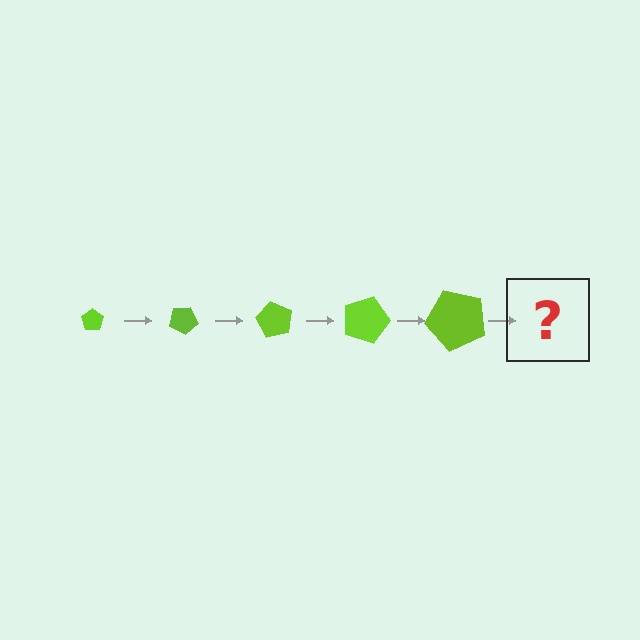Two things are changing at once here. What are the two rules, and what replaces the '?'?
The two rules are that the pentagon grows larger each step and it rotates 30 degrees each step. The '?' should be a pentagon, larger than the previous one and rotated 150 degrees from the start.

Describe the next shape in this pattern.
It should be a pentagon, larger than the previous one and rotated 150 degrees from the start.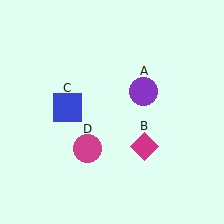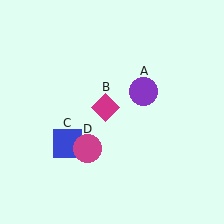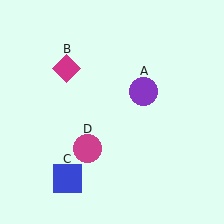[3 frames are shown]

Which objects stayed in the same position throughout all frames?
Purple circle (object A) and magenta circle (object D) remained stationary.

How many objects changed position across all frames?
2 objects changed position: magenta diamond (object B), blue square (object C).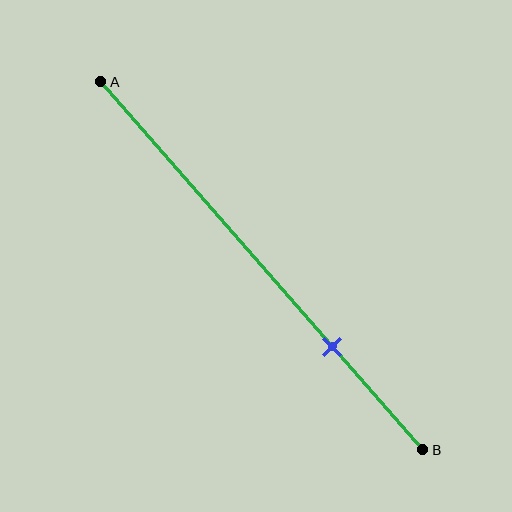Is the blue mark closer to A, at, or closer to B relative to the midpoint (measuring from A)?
The blue mark is closer to point B than the midpoint of segment AB.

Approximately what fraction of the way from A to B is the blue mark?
The blue mark is approximately 70% of the way from A to B.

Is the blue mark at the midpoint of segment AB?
No, the mark is at about 70% from A, not at the 50% midpoint.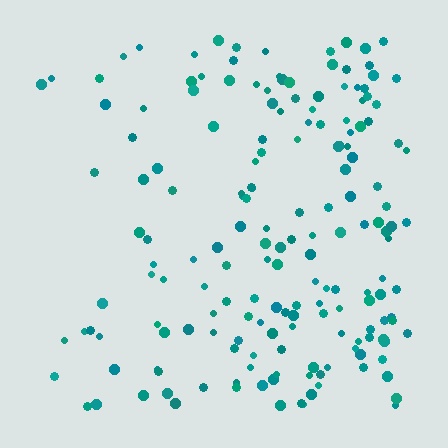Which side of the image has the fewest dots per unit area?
The left.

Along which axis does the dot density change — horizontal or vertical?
Horizontal.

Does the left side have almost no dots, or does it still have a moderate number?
Still a moderate number, just noticeably fewer than the right.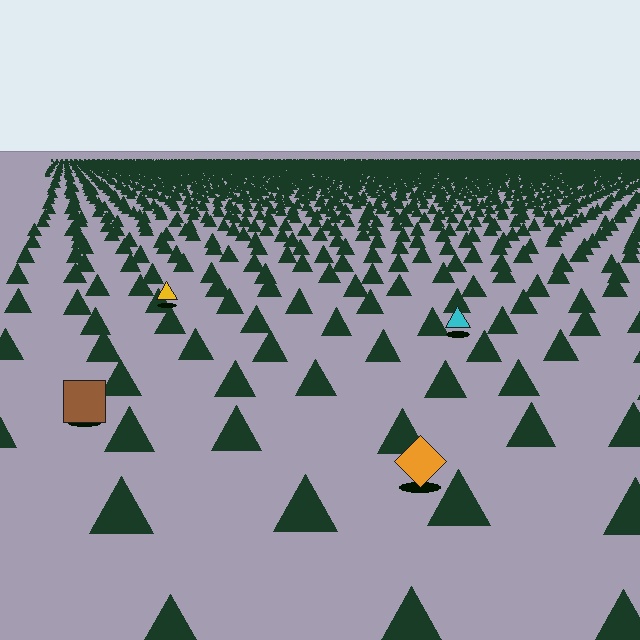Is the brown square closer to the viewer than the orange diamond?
No. The orange diamond is closer — you can tell from the texture gradient: the ground texture is coarser near it.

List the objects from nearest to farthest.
From nearest to farthest: the orange diamond, the brown square, the cyan triangle, the yellow triangle.